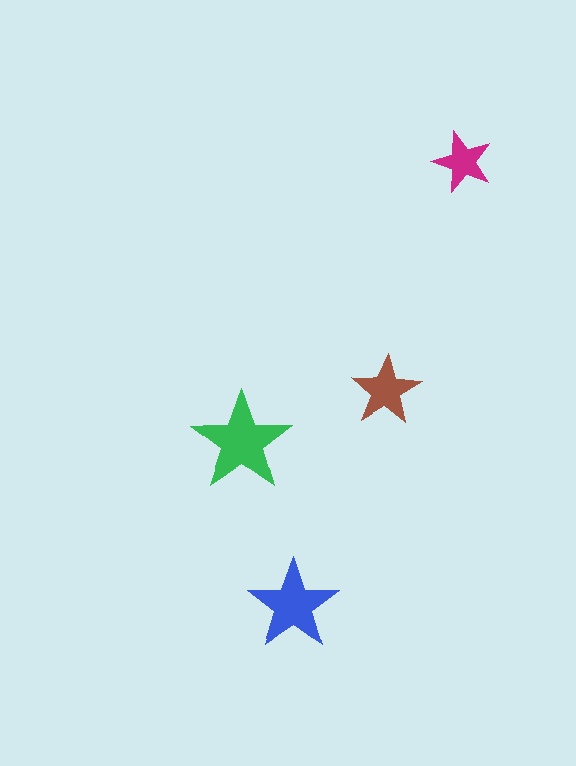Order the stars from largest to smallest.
the green one, the blue one, the brown one, the magenta one.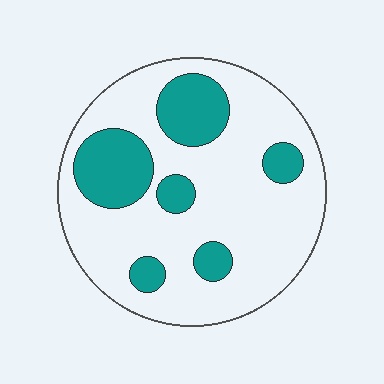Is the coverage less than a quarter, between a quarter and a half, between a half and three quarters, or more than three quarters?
Between a quarter and a half.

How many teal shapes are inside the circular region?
6.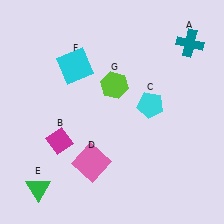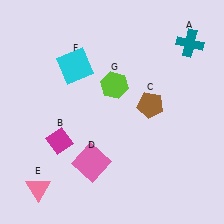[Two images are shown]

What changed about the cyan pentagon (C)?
In Image 1, C is cyan. In Image 2, it changed to brown.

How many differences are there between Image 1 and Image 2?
There are 2 differences between the two images.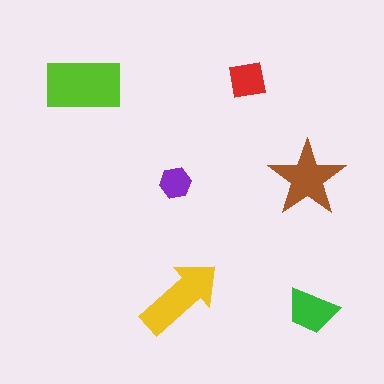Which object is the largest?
The lime rectangle.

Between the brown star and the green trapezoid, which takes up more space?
The brown star.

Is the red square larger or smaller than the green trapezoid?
Smaller.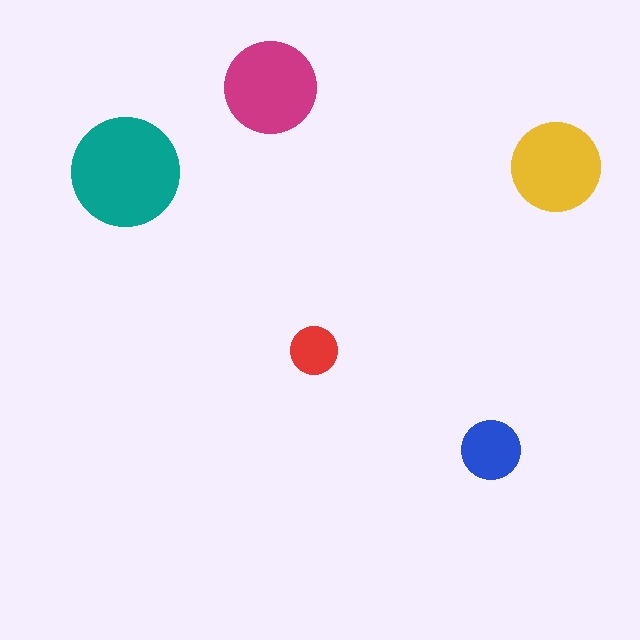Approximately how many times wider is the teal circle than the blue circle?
About 2 times wider.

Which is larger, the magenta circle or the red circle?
The magenta one.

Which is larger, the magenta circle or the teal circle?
The teal one.